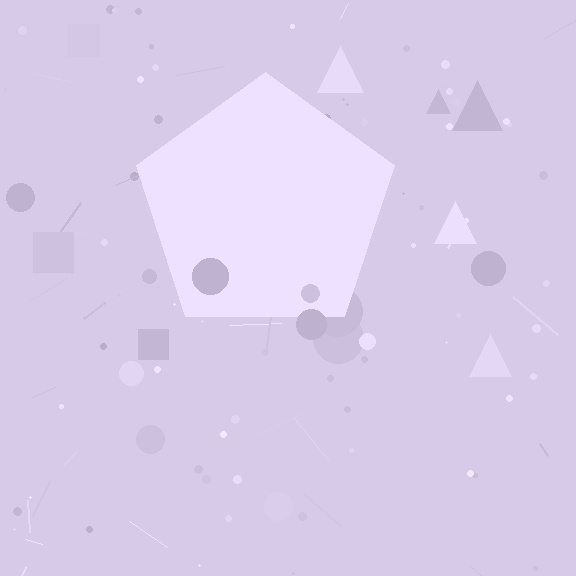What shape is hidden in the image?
A pentagon is hidden in the image.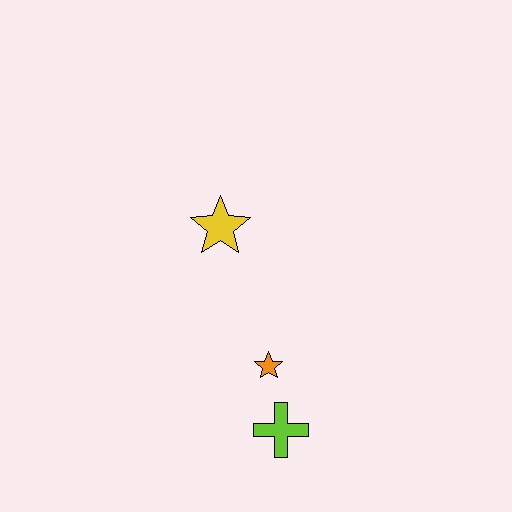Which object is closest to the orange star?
The lime cross is closest to the orange star.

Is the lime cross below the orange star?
Yes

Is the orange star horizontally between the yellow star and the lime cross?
Yes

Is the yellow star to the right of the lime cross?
No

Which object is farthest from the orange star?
The yellow star is farthest from the orange star.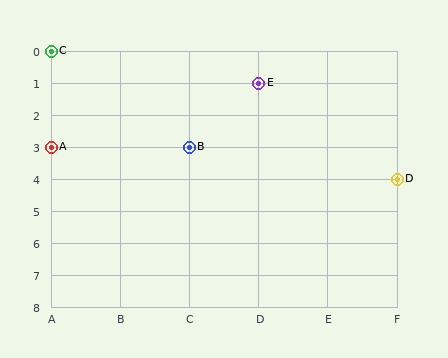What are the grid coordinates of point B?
Point B is at grid coordinates (C, 3).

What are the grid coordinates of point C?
Point C is at grid coordinates (A, 0).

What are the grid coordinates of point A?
Point A is at grid coordinates (A, 3).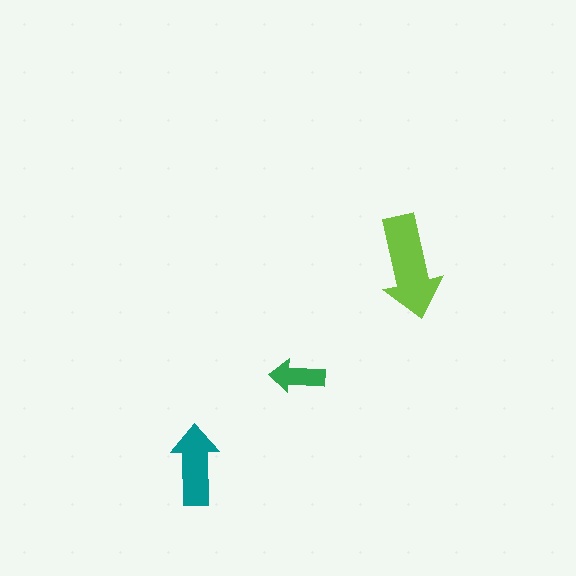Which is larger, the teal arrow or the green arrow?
The teal one.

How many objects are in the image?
There are 3 objects in the image.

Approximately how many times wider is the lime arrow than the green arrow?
About 2 times wider.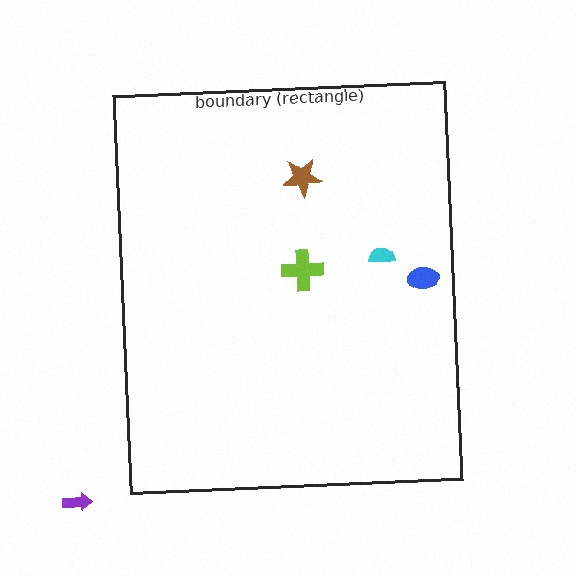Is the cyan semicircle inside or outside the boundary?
Inside.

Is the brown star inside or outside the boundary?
Inside.